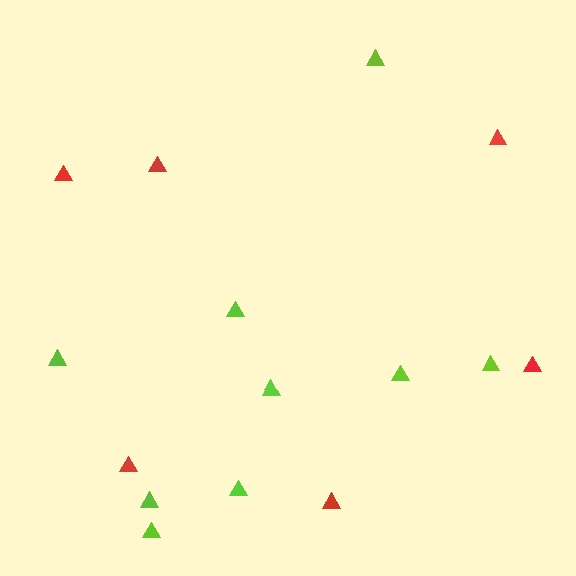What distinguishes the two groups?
There are 2 groups: one group of lime triangles (9) and one group of red triangles (6).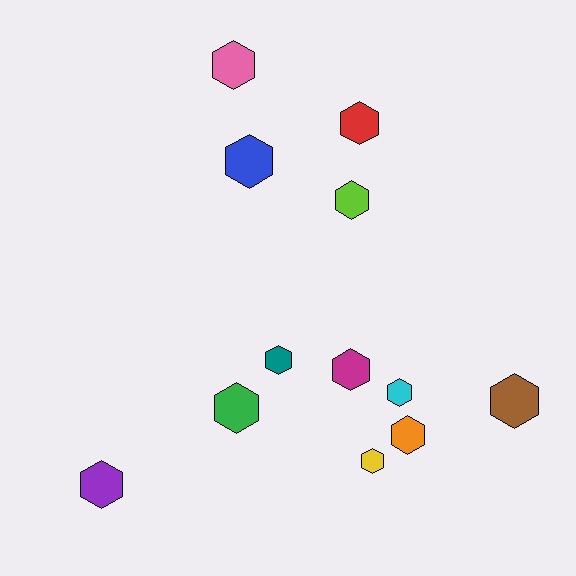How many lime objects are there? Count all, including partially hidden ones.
There is 1 lime object.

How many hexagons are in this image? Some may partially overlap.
There are 12 hexagons.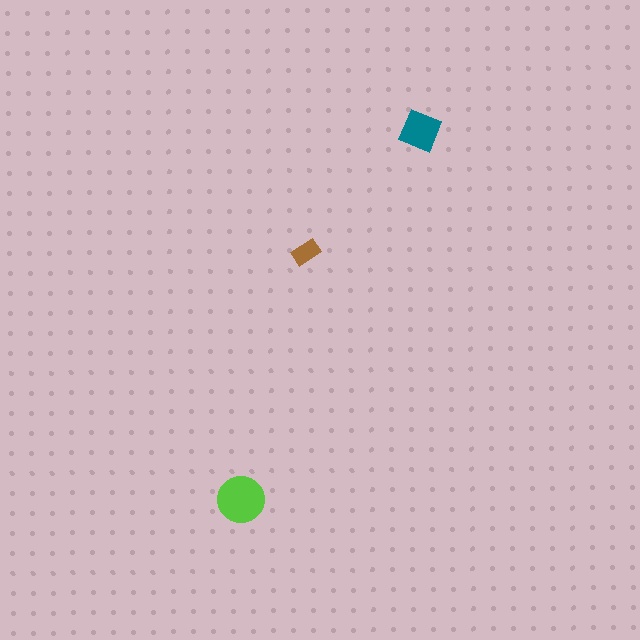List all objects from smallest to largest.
The brown rectangle, the teal diamond, the lime circle.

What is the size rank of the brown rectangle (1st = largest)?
3rd.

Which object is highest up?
The teal diamond is topmost.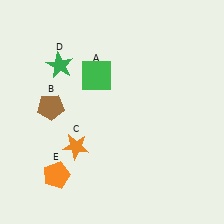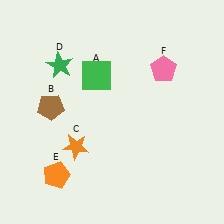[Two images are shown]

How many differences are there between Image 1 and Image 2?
There is 1 difference between the two images.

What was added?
A pink pentagon (F) was added in Image 2.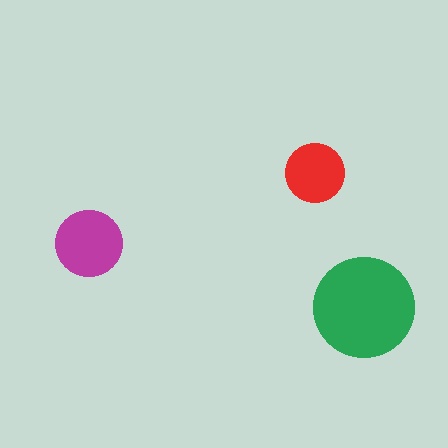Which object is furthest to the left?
The magenta circle is leftmost.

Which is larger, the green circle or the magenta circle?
The green one.